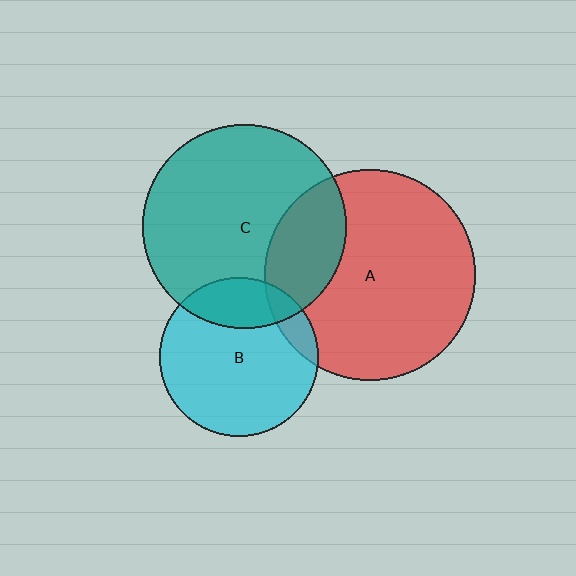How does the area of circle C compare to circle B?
Approximately 1.7 times.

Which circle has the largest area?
Circle A (red).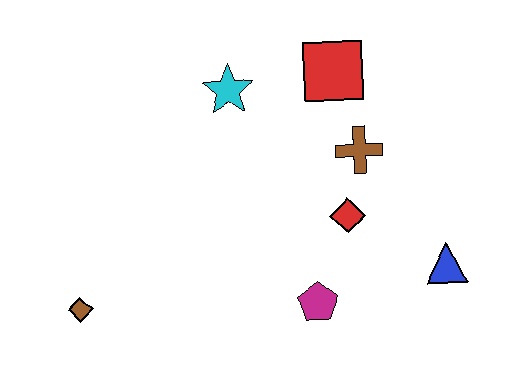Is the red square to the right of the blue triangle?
No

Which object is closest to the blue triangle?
The red diamond is closest to the blue triangle.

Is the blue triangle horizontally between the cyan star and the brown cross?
No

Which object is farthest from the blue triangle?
The brown diamond is farthest from the blue triangle.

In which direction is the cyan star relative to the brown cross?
The cyan star is to the left of the brown cross.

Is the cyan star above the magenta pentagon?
Yes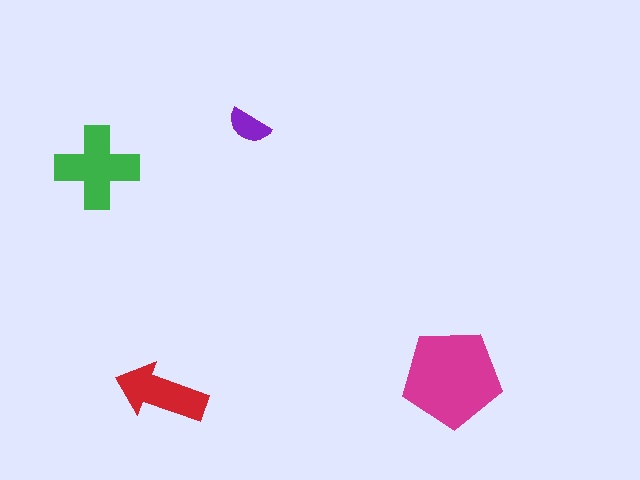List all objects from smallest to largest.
The purple semicircle, the red arrow, the green cross, the magenta pentagon.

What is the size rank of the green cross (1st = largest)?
2nd.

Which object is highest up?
The purple semicircle is topmost.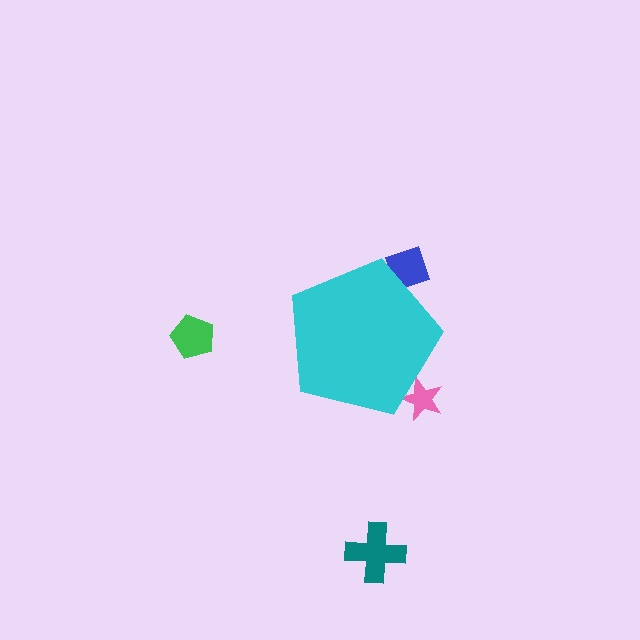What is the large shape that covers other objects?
A cyan pentagon.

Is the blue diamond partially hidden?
Yes, the blue diamond is partially hidden behind the cyan pentagon.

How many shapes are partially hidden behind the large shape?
2 shapes are partially hidden.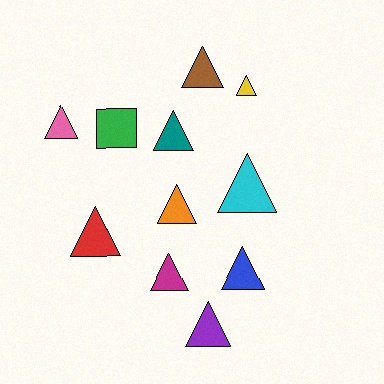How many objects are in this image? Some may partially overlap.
There are 11 objects.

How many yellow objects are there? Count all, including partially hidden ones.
There is 1 yellow object.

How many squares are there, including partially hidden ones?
There is 1 square.